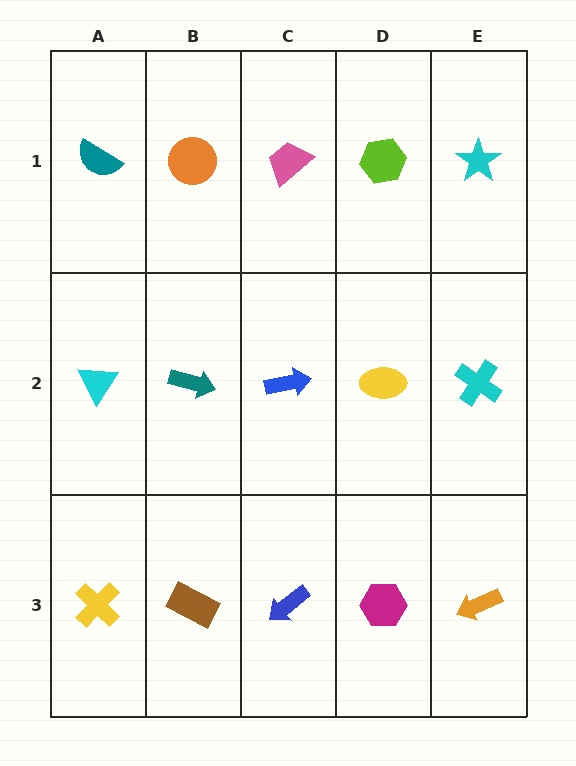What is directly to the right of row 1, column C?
A lime hexagon.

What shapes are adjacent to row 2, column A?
A teal semicircle (row 1, column A), a yellow cross (row 3, column A), a teal arrow (row 2, column B).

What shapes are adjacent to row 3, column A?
A cyan triangle (row 2, column A), a brown rectangle (row 3, column B).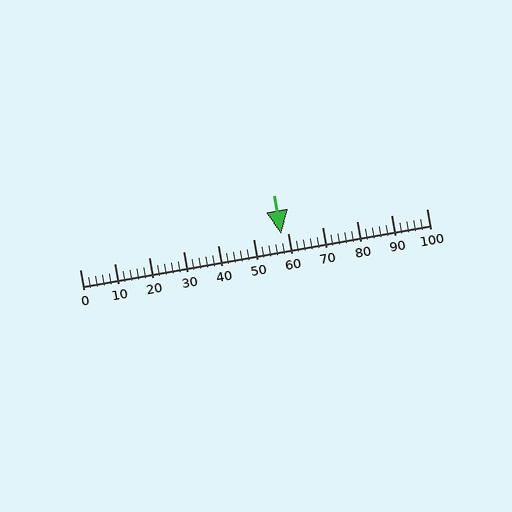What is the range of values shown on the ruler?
The ruler shows values from 0 to 100.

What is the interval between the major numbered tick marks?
The major tick marks are spaced 10 units apart.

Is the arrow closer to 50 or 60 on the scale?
The arrow is closer to 60.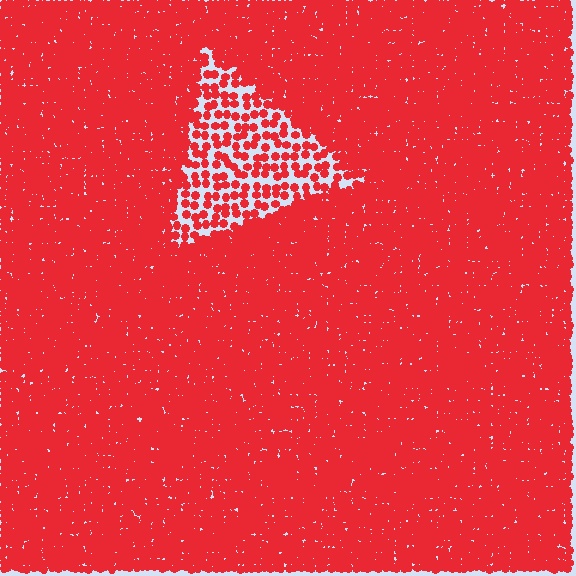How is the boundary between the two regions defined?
The boundary is defined by a change in element density (approximately 2.7x ratio). All elements are the same color, size, and shape.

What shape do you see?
I see a triangle.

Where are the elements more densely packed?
The elements are more densely packed outside the triangle boundary.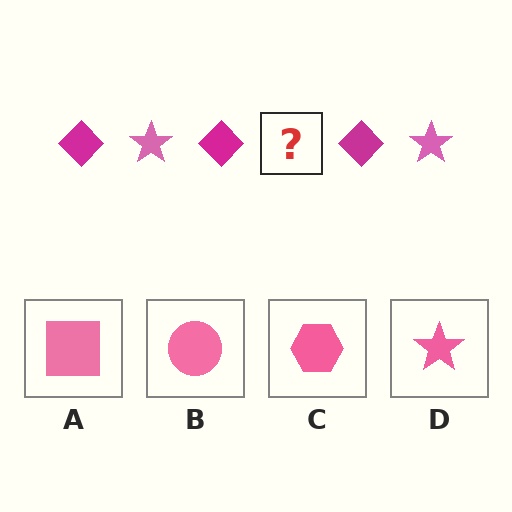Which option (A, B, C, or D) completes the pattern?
D.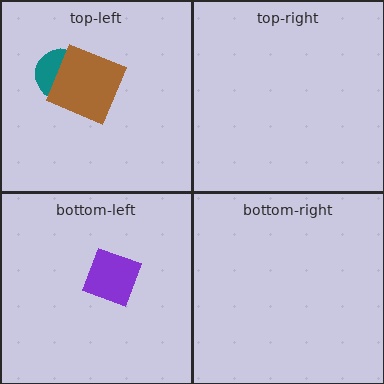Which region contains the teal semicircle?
The top-left region.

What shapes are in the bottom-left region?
The purple diamond.